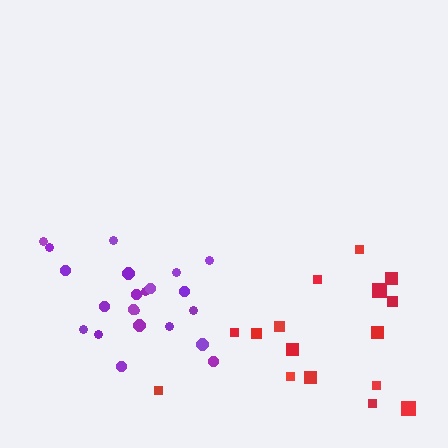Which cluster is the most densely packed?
Purple.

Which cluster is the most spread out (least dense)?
Red.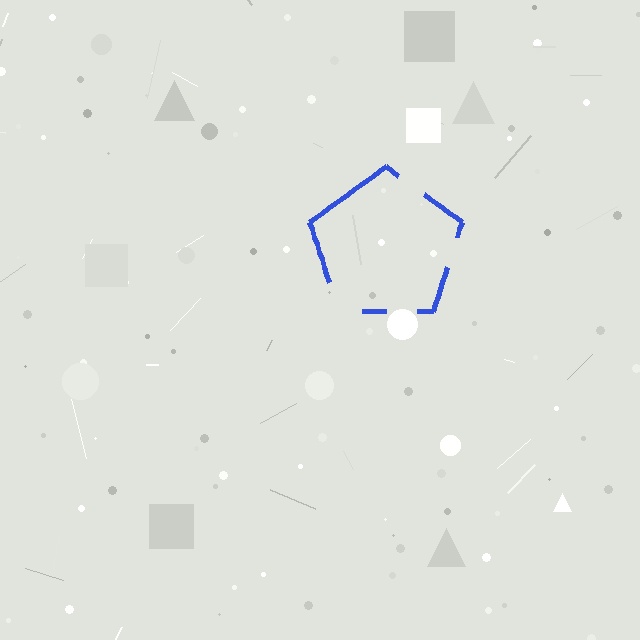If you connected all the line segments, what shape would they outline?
They would outline a pentagon.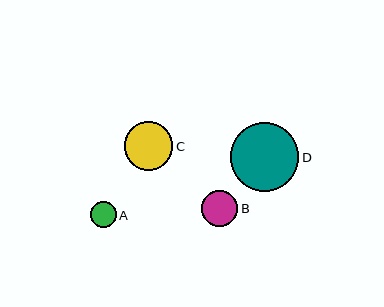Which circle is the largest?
Circle D is the largest with a size of approximately 69 pixels.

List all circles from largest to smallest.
From largest to smallest: D, C, B, A.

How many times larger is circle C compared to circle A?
Circle C is approximately 1.9 times the size of circle A.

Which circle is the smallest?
Circle A is the smallest with a size of approximately 26 pixels.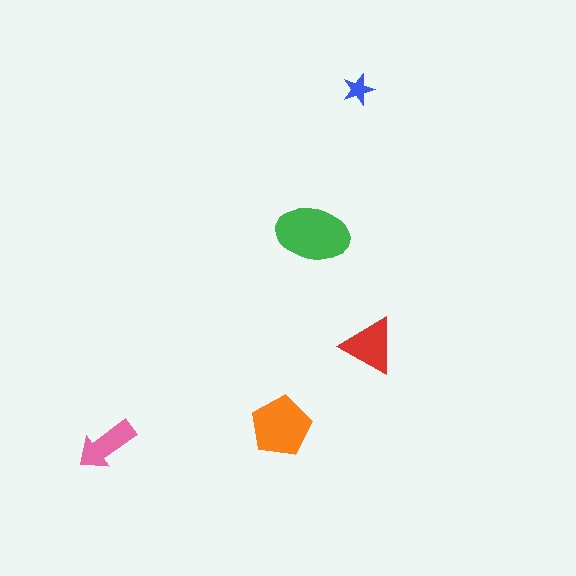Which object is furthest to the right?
The red triangle is rightmost.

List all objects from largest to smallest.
The green ellipse, the orange pentagon, the red triangle, the pink arrow, the blue star.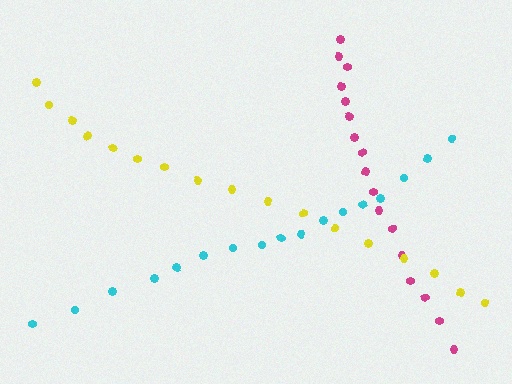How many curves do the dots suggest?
There are 3 distinct paths.